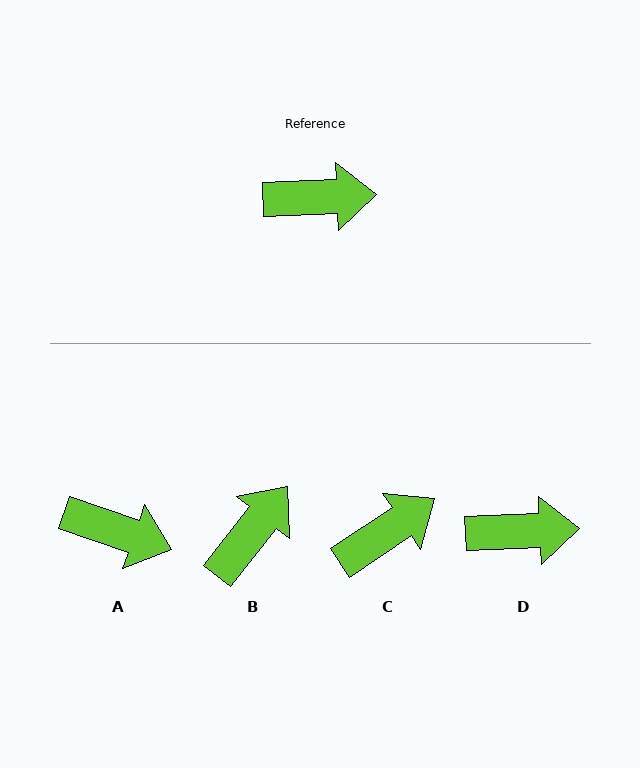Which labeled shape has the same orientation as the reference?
D.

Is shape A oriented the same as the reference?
No, it is off by about 22 degrees.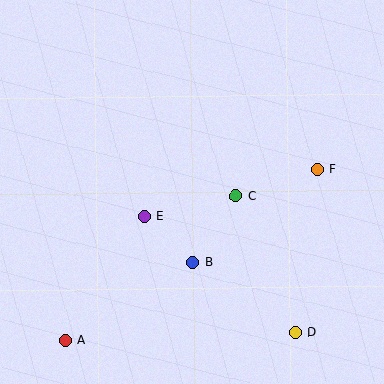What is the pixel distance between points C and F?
The distance between C and F is 86 pixels.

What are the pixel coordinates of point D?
Point D is at (295, 332).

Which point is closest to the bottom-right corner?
Point D is closest to the bottom-right corner.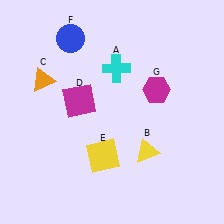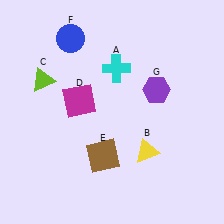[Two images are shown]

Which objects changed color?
C changed from orange to lime. E changed from yellow to brown. G changed from magenta to purple.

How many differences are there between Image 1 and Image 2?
There are 3 differences between the two images.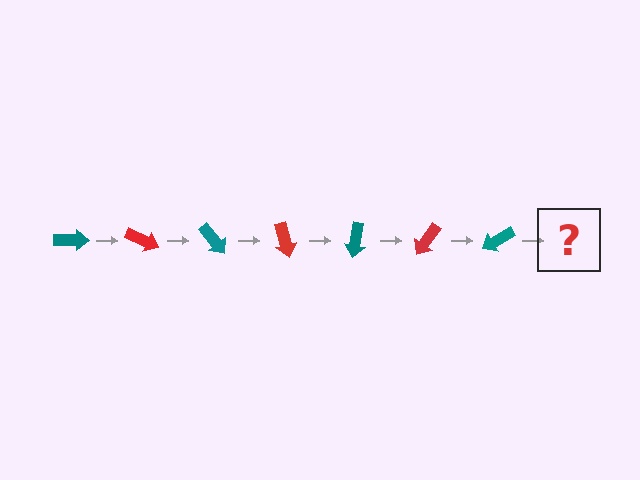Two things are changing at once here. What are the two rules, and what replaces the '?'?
The two rules are that it rotates 25 degrees each step and the color cycles through teal and red. The '?' should be a red arrow, rotated 175 degrees from the start.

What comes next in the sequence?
The next element should be a red arrow, rotated 175 degrees from the start.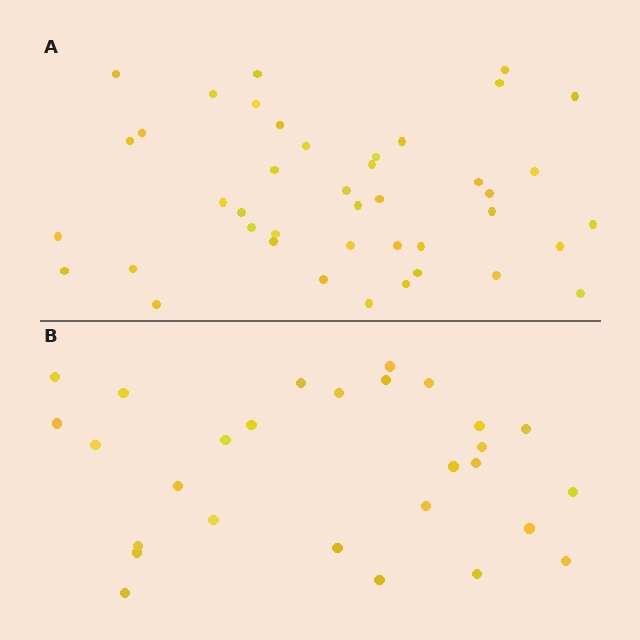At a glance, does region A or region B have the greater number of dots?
Region A (the top region) has more dots.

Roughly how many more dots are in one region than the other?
Region A has approximately 15 more dots than region B.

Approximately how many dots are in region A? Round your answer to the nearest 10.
About 40 dots. (The exact count is 42, which rounds to 40.)